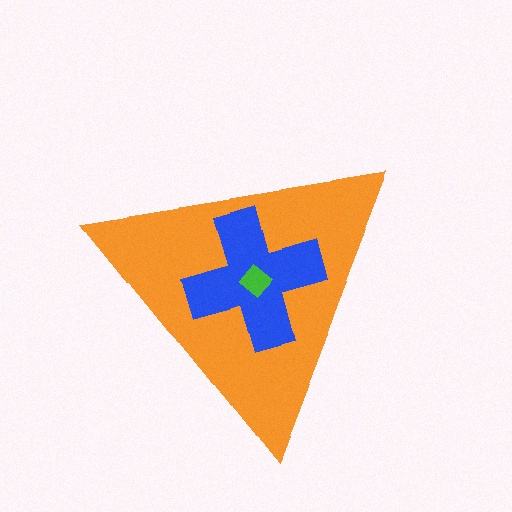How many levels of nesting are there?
3.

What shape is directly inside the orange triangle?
The blue cross.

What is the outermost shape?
The orange triangle.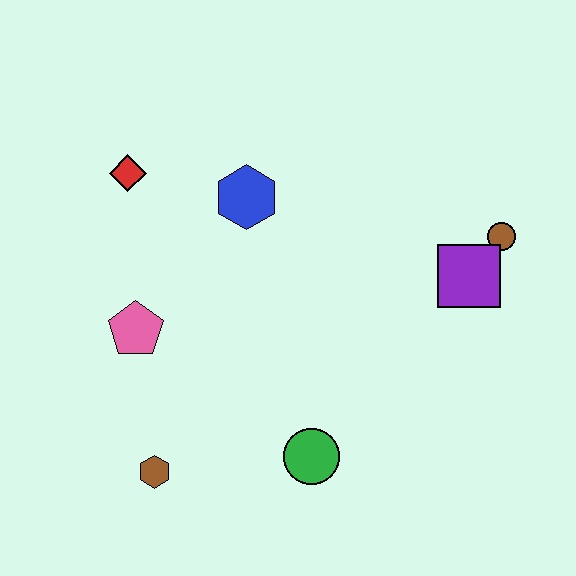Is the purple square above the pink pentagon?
Yes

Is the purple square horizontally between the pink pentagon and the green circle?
No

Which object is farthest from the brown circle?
The brown hexagon is farthest from the brown circle.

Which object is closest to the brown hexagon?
The pink pentagon is closest to the brown hexagon.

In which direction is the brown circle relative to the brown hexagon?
The brown circle is to the right of the brown hexagon.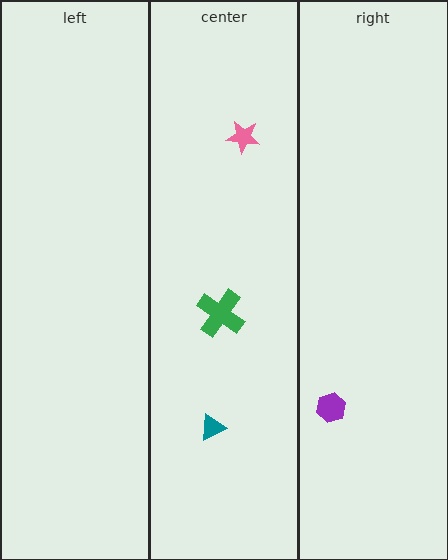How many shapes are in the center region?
3.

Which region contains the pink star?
The center region.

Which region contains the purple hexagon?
The right region.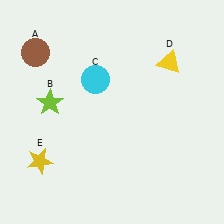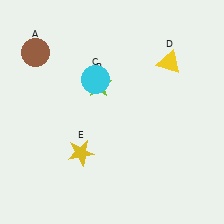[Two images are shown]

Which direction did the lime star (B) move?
The lime star (B) moved right.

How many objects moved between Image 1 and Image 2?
2 objects moved between the two images.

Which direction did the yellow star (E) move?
The yellow star (E) moved right.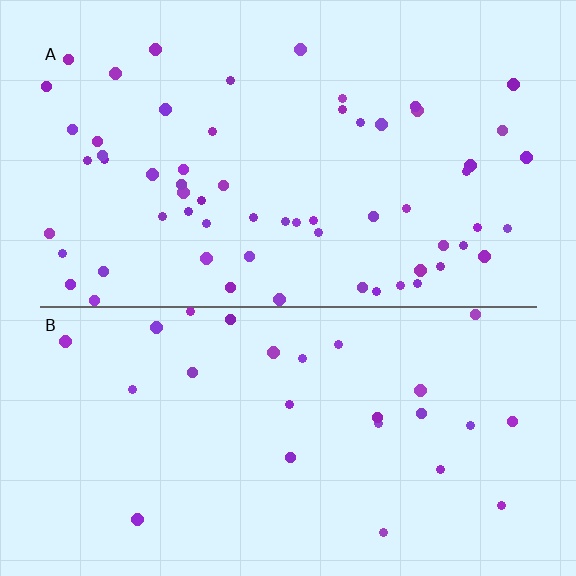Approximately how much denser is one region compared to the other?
Approximately 2.3× — region A over region B.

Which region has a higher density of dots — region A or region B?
A (the top).